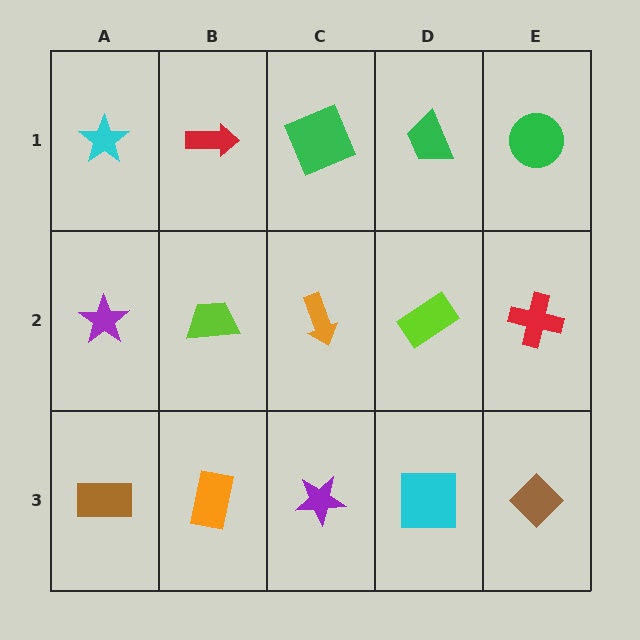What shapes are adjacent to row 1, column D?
A lime rectangle (row 2, column D), a green square (row 1, column C), a green circle (row 1, column E).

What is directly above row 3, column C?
An orange arrow.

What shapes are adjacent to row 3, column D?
A lime rectangle (row 2, column D), a purple star (row 3, column C), a brown diamond (row 3, column E).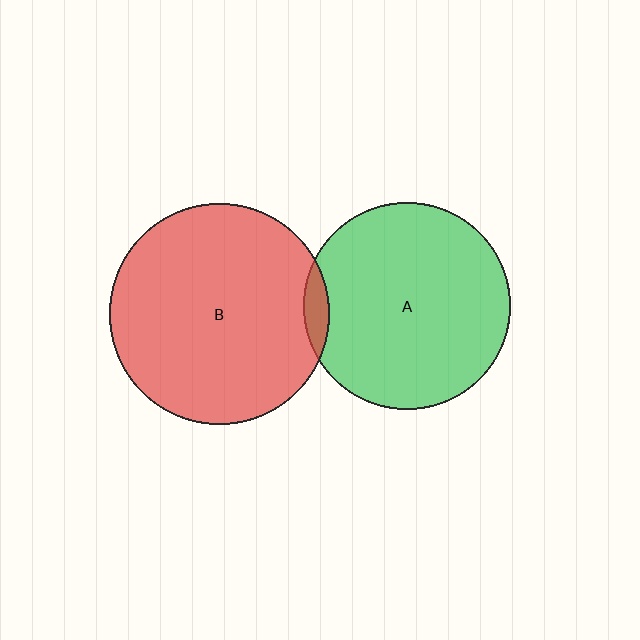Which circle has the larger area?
Circle B (red).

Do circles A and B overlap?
Yes.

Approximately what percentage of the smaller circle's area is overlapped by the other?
Approximately 5%.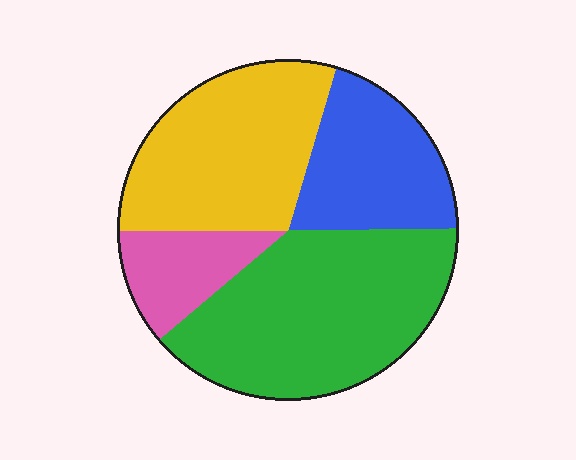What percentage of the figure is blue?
Blue takes up between a sixth and a third of the figure.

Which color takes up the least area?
Pink, at roughly 10%.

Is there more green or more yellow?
Green.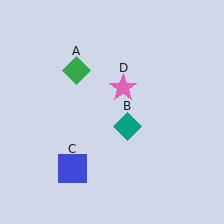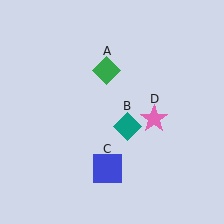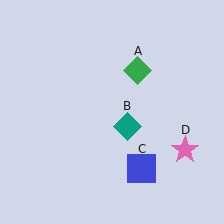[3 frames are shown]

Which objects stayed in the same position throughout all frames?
Teal diamond (object B) remained stationary.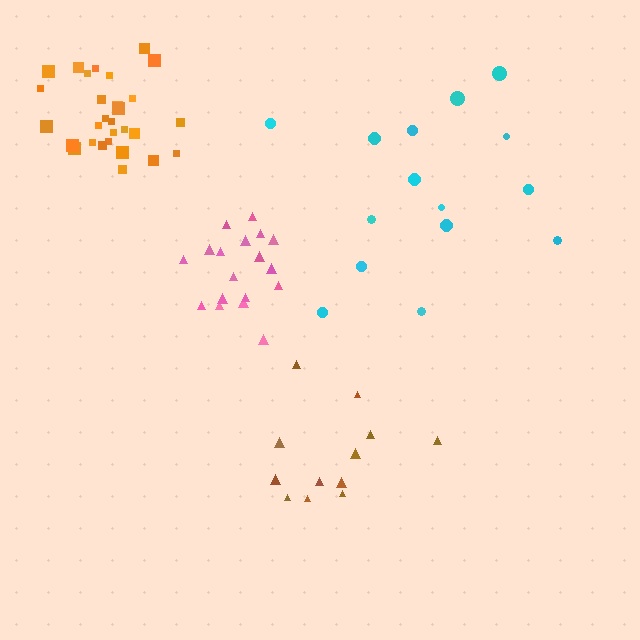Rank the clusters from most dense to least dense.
pink, orange, brown, cyan.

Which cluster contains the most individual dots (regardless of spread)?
Orange (29).